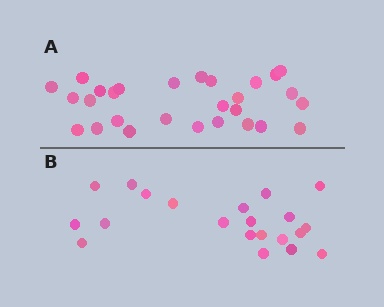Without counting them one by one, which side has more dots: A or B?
Region A (the top region) has more dots.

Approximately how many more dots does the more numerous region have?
Region A has roughly 8 or so more dots than region B.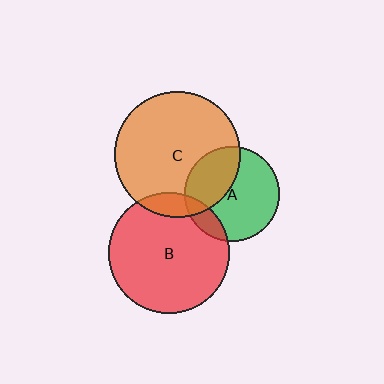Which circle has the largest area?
Circle C (orange).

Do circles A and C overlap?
Yes.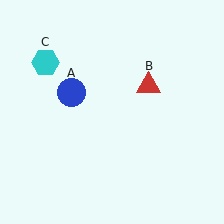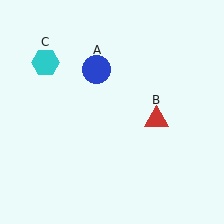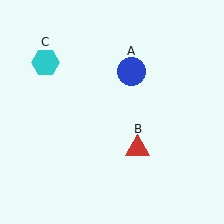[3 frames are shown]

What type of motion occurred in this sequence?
The blue circle (object A), red triangle (object B) rotated clockwise around the center of the scene.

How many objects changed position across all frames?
2 objects changed position: blue circle (object A), red triangle (object B).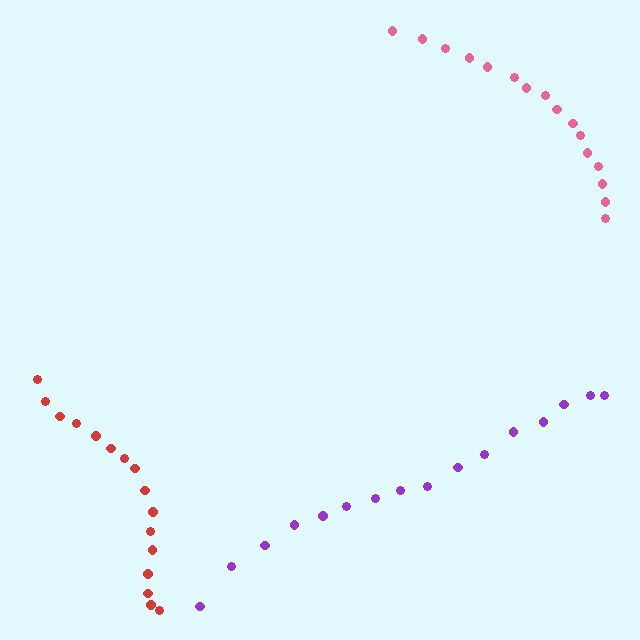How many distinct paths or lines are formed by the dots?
There are 3 distinct paths.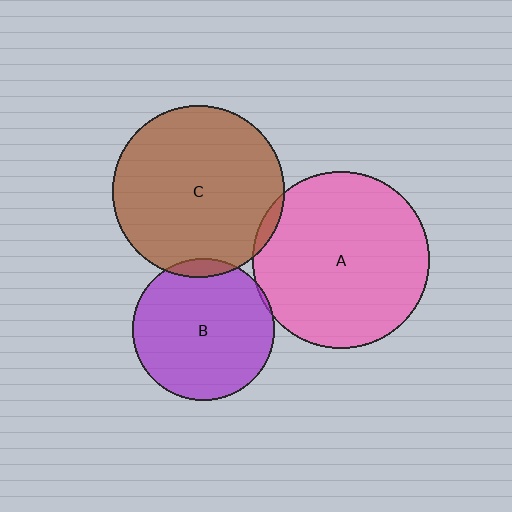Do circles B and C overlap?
Yes.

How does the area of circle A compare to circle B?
Approximately 1.6 times.